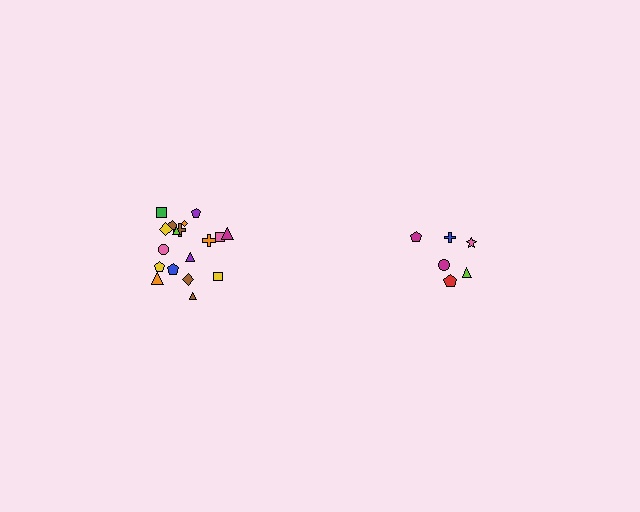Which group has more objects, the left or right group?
The left group.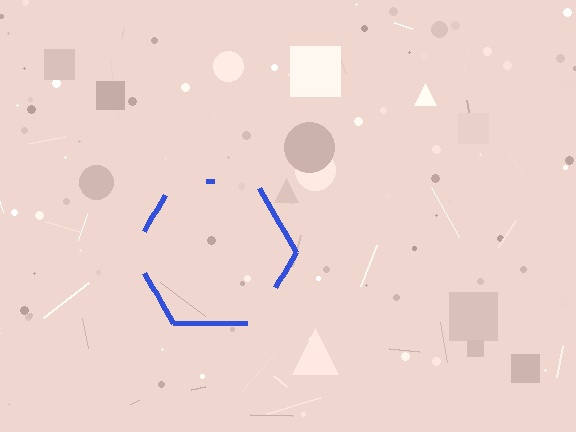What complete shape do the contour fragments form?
The contour fragments form a hexagon.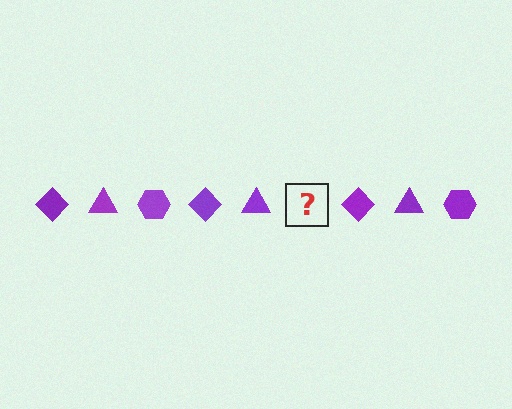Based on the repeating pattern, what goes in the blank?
The blank should be a purple hexagon.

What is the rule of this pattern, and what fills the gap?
The rule is that the pattern cycles through diamond, triangle, hexagon shapes in purple. The gap should be filled with a purple hexagon.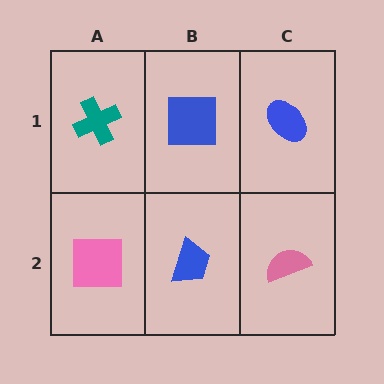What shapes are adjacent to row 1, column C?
A pink semicircle (row 2, column C), a blue square (row 1, column B).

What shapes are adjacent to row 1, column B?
A blue trapezoid (row 2, column B), a teal cross (row 1, column A), a blue ellipse (row 1, column C).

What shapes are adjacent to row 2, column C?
A blue ellipse (row 1, column C), a blue trapezoid (row 2, column B).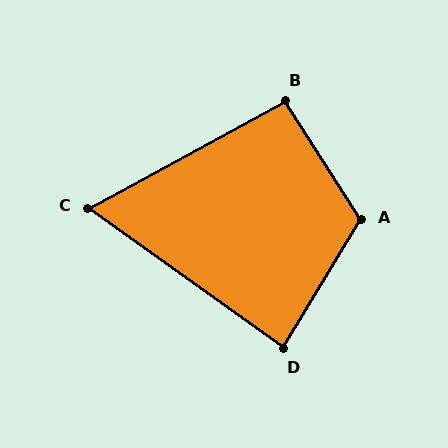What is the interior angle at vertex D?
Approximately 86 degrees (approximately right).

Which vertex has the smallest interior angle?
C, at approximately 64 degrees.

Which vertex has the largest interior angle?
A, at approximately 116 degrees.